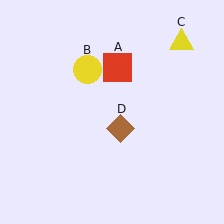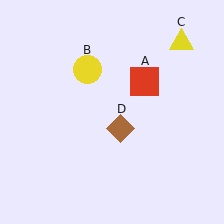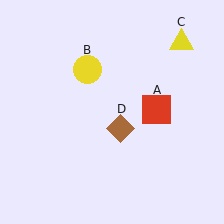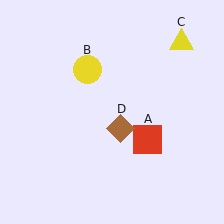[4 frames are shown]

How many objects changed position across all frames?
1 object changed position: red square (object A).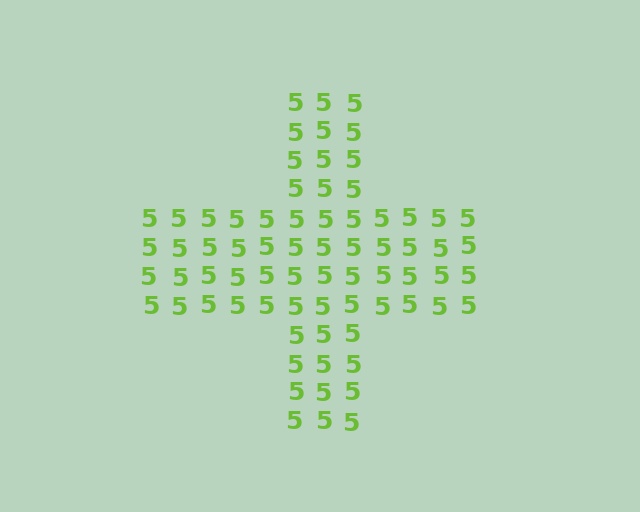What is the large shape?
The large shape is a cross.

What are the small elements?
The small elements are digit 5's.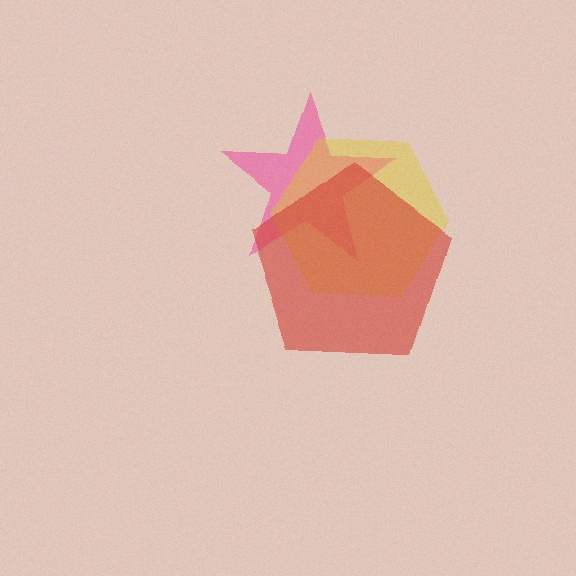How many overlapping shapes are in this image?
There are 3 overlapping shapes in the image.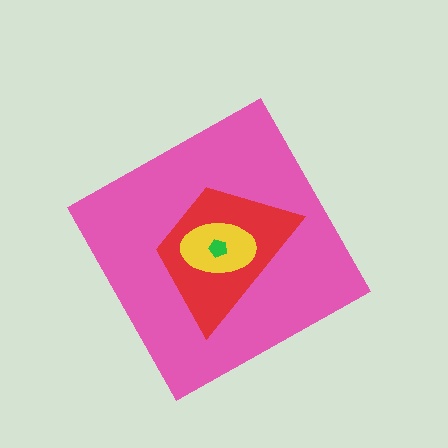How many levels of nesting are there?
4.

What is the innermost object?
The green pentagon.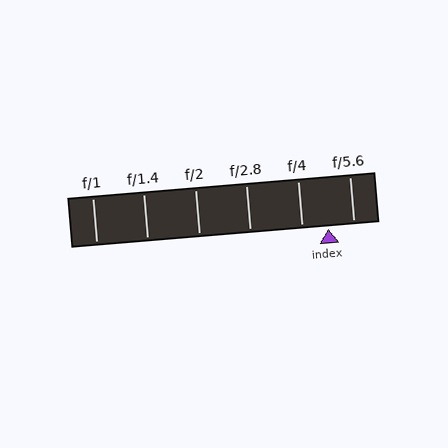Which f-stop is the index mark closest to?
The index mark is closest to f/5.6.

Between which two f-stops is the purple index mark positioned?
The index mark is between f/4 and f/5.6.